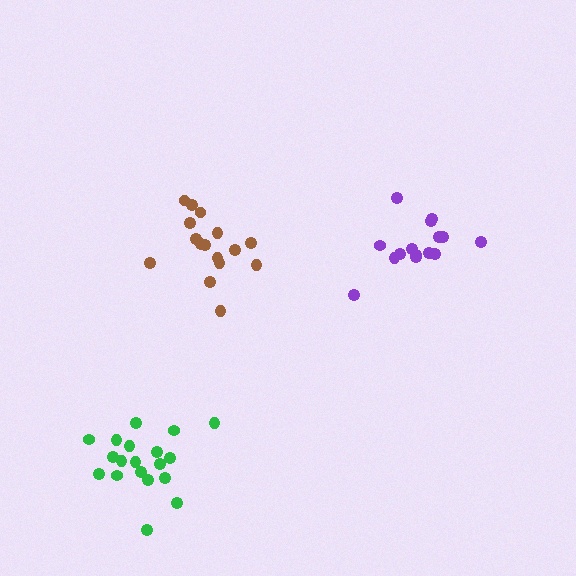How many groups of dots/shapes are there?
There are 3 groups.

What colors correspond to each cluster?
The clusters are colored: purple, brown, green.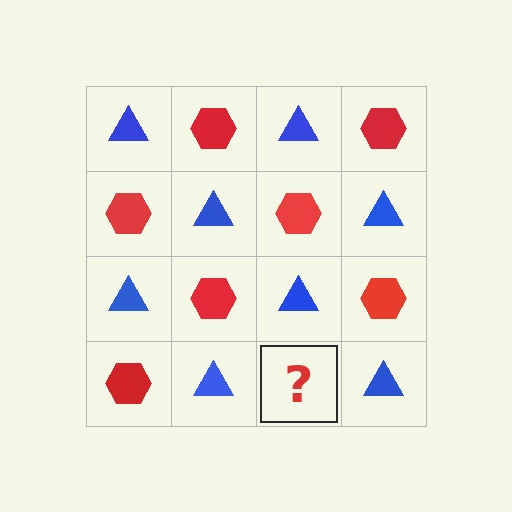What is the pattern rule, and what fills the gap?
The rule is that it alternates blue triangle and red hexagon in a checkerboard pattern. The gap should be filled with a red hexagon.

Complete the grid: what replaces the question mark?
The question mark should be replaced with a red hexagon.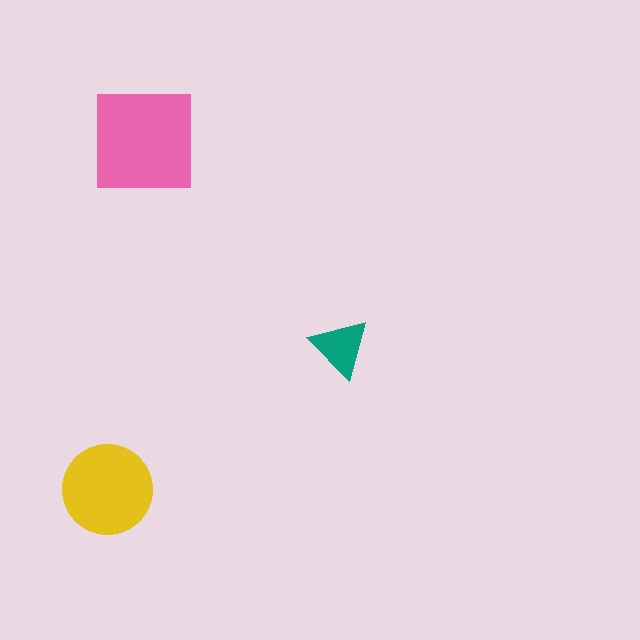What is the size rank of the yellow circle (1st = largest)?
2nd.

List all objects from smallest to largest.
The teal triangle, the yellow circle, the pink square.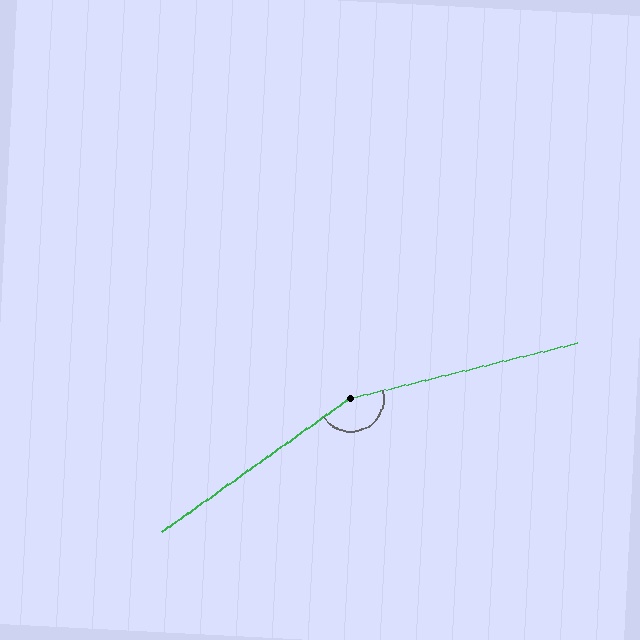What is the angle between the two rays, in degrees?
Approximately 158 degrees.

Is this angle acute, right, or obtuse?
It is obtuse.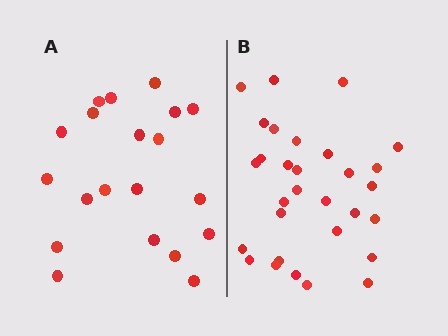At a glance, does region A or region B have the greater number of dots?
Region B (the right region) has more dots.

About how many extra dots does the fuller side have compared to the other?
Region B has roughly 10 or so more dots than region A.